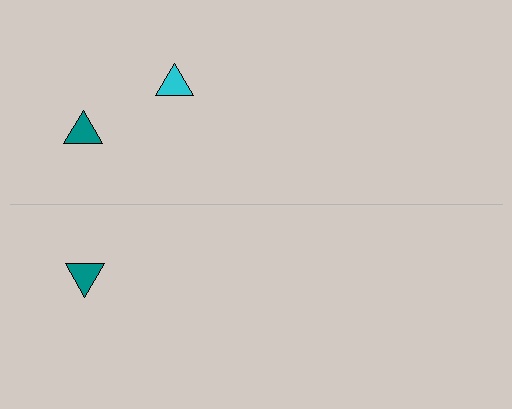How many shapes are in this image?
There are 3 shapes in this image.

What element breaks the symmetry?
A cyan triangle is missing from the bottom side.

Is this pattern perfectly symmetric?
No, the pattern is not perfectly symmetric. A cyan triangle is missing from the bottom side.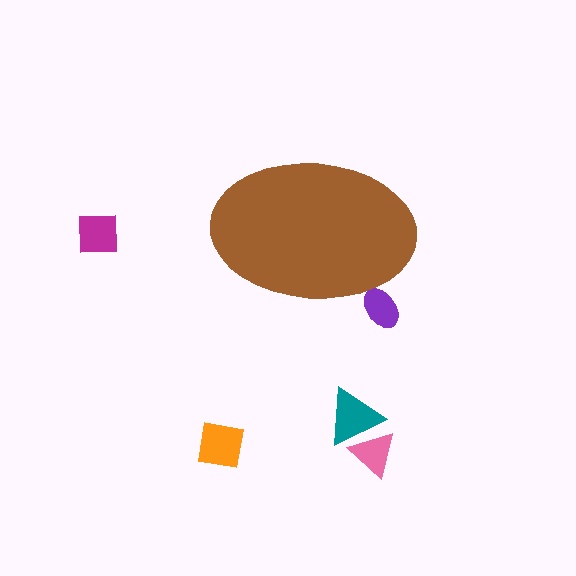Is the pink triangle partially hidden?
No, the pink triangle is fully visible.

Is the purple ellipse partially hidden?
Yes, the purple ellipse is partially hidden behind the brown ellipse.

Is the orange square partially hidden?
No, the orange square is fully visible.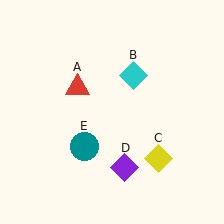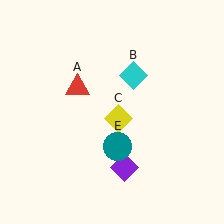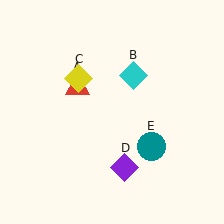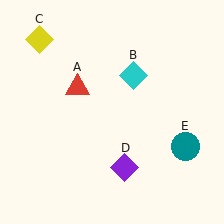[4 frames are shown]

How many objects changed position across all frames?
2 objects changed position: yellow diamond (object C), teal circle (object E).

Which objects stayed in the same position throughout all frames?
Red triangle (object A) and cyan diamond (object B) and purple diamond (object D) remained stationary.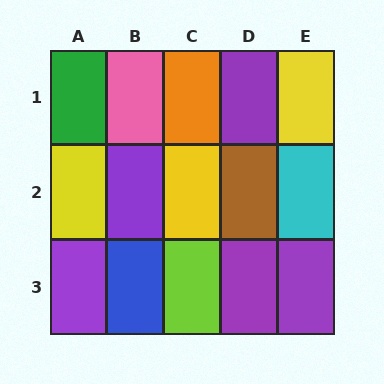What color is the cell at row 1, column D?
Purple.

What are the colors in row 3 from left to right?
Purple, blue, lime, purple, purple.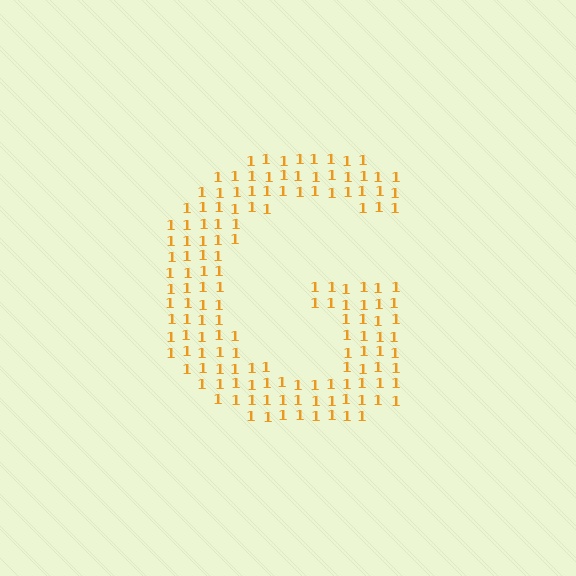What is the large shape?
The large shape is the letter G.